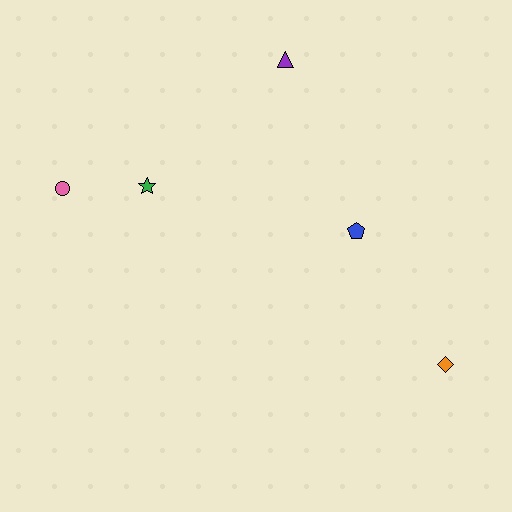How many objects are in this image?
There are 5 objects.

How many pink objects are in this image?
There is 1 pink object.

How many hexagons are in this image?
There are no hexagons.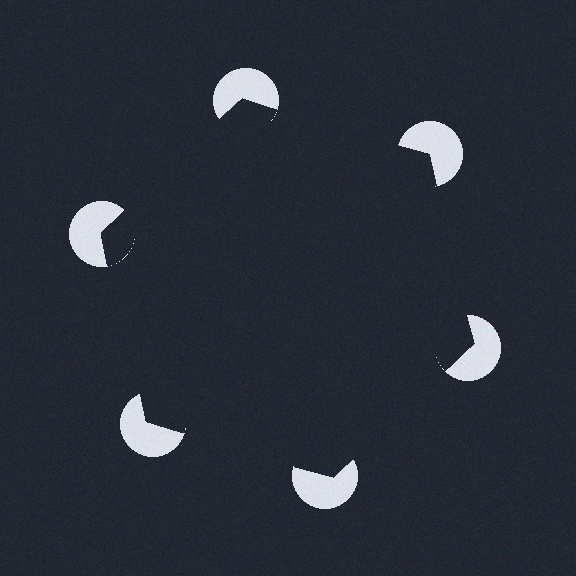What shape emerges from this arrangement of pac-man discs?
An illusory hexagon — its edges are inferred from the aligned wedge cuts in the pac-man discs, not physically drawn.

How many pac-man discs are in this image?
There are 6 — one at each vertex of the illusory hexagon.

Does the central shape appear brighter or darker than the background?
It typically appears slightly darker than the background, even though no actual brightness change is drawn.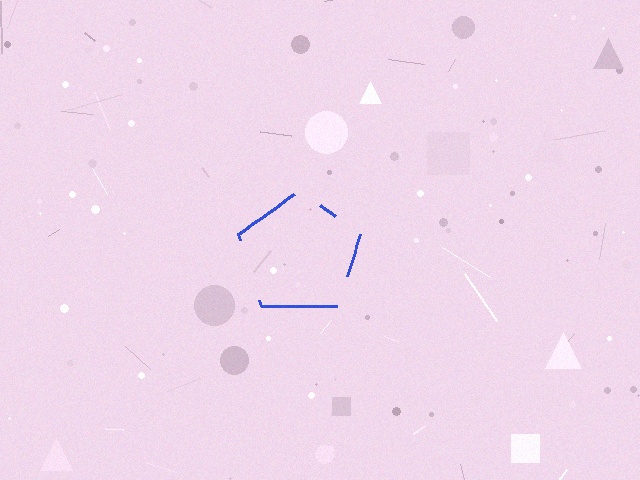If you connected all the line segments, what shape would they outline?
They would outline a pentagon.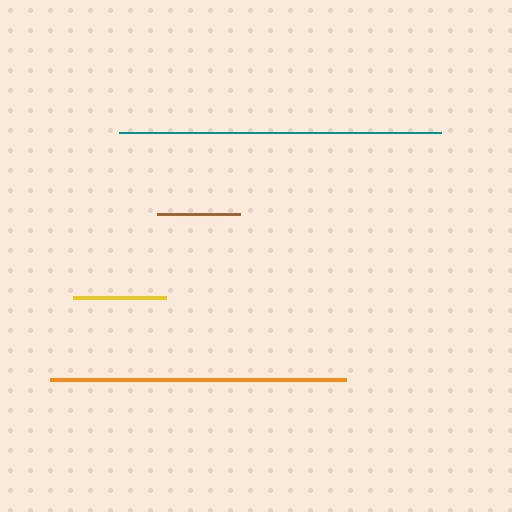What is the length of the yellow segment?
The yellow segment is approximately 92 pixels long.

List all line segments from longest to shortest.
From longest to shortest: teal, orange, yellow, brown.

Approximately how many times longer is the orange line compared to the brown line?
The orange line is approximately 3.5 times the length of the brown line.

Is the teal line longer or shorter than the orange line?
The teal line is longer than the orange line.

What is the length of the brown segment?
The brown segment is approximately 84 pixels long.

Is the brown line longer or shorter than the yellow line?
The yellow line is longer than the brown line.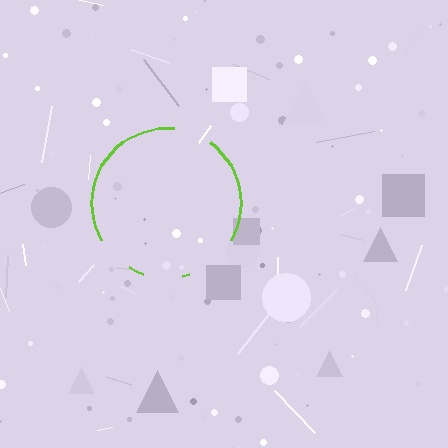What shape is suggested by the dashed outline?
The dashed outline suggests a circle.